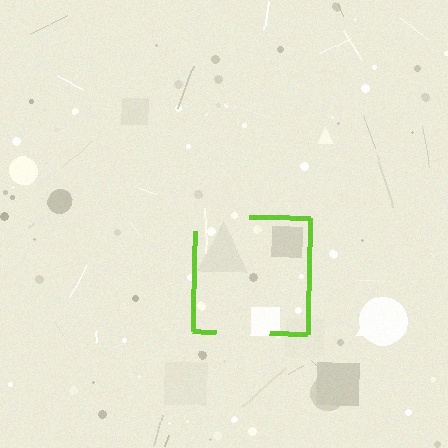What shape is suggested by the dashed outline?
The dashed outline suggests a square.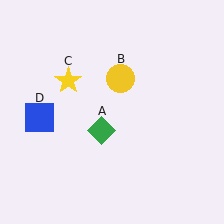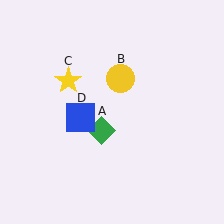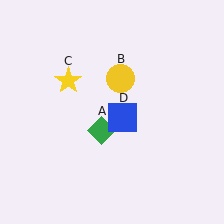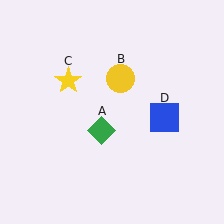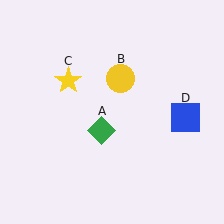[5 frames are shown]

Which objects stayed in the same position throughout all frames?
Green diamond (object A) and yellow circle (object B) and yellow star (object C) remained stationary.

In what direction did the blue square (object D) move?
The blue square (object D) moved right.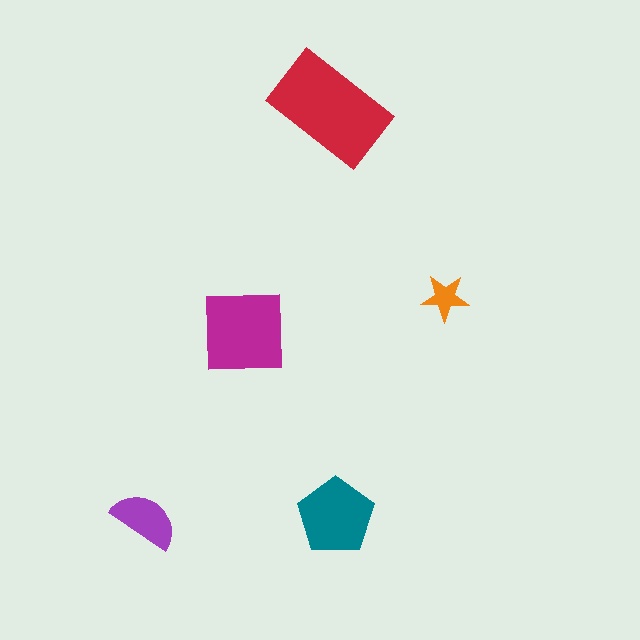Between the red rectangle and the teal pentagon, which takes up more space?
The red rectangle.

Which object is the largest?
The red rectangle.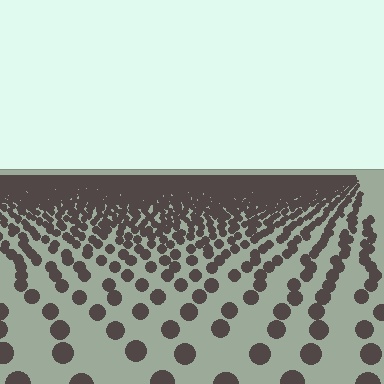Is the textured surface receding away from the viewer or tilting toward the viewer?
The surface is receding away from the viewer. Texture elements get smaller and denser toward the top.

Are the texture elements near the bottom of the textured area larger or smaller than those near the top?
Larger. Near the bottom, elements are closer to the viewer and appear at a bigger on-screen size.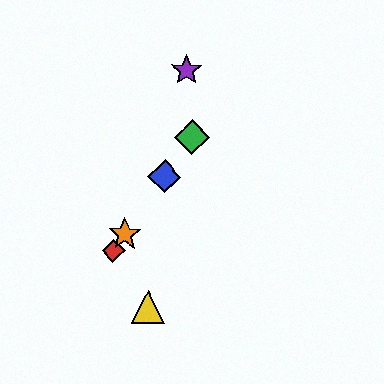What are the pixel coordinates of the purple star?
The purple star is at (186, 70).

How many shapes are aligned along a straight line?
4 shapes (the red diamond, the blue diamond, the green diamond, the orange star) are aligned along a straight line.